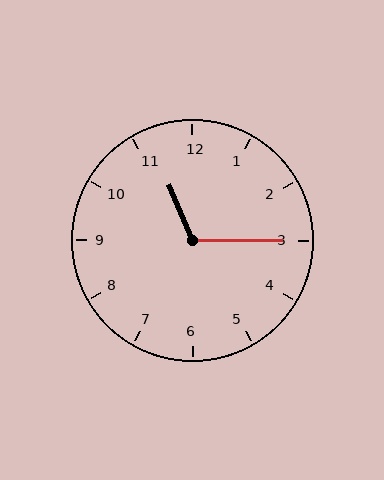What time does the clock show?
11:15.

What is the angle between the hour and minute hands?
Approximately 112 degrees.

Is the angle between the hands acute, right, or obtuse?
It is obtuse.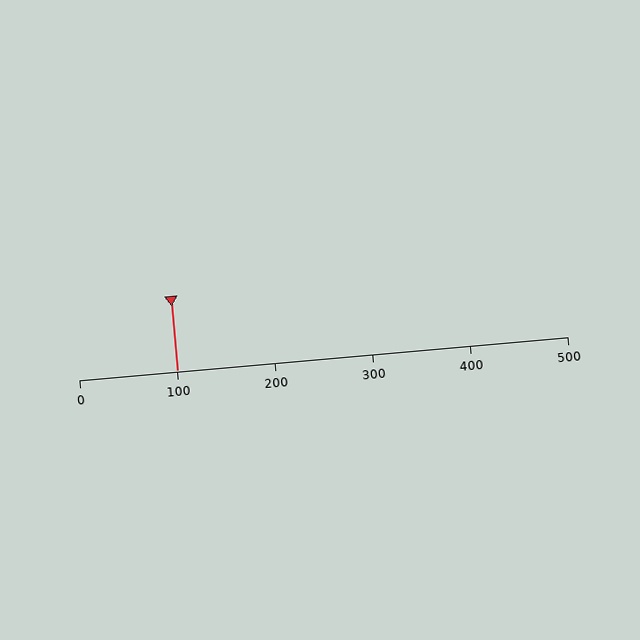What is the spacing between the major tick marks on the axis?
The major ticks are spaced 100 apart.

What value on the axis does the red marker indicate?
The marker indicates approximately 100.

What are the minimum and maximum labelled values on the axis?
The axis runs from 0 to 500.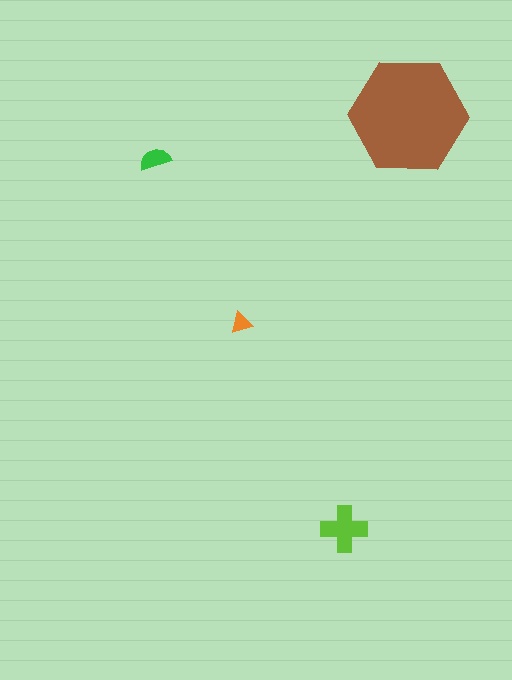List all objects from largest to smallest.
The brown hexagon, the lime cross, the green semicircle, the orange triangle.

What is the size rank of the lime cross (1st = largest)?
2nd.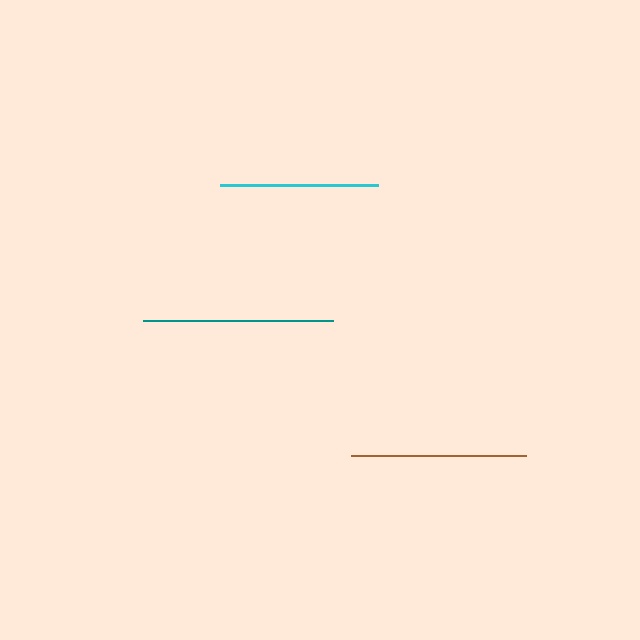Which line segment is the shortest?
The cyan line is the shortest at approximately 158 pixels.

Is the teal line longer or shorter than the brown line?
The teal line is longer than the brown line.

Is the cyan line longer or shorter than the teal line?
The teal line is longer than the cyan line.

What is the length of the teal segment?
The teal segment is approximately 190 pixels long.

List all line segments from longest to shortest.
From longest to shortest: teal, brown, cyan.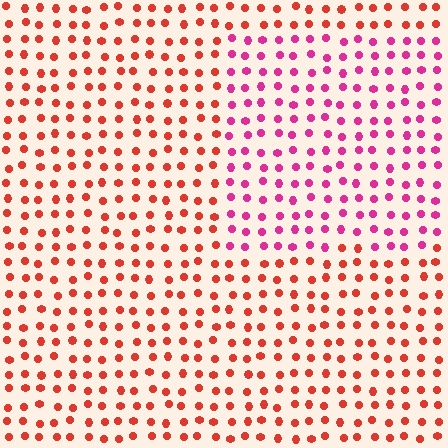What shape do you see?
I see a rectangle.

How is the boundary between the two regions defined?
The boundary is defined purely by a slight shift in hue (about 41 degrees). Spacing, size, and orientation are identical on both sides.